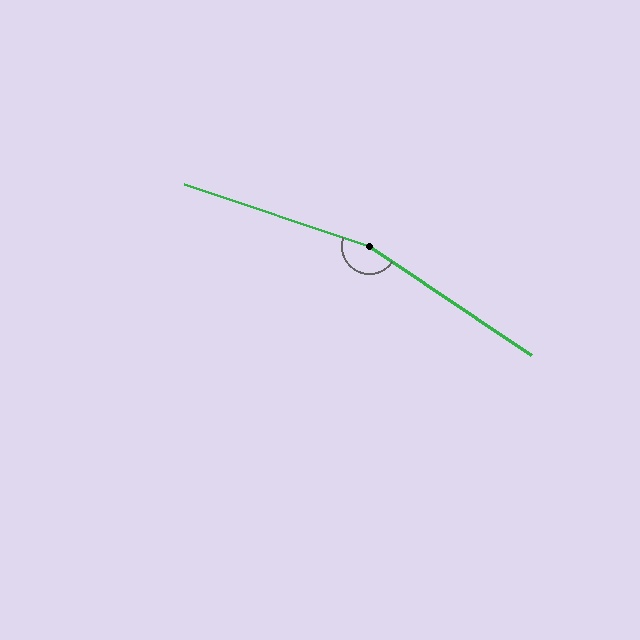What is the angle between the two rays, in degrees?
Approximately 165 degrees.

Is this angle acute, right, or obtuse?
It is obtuse.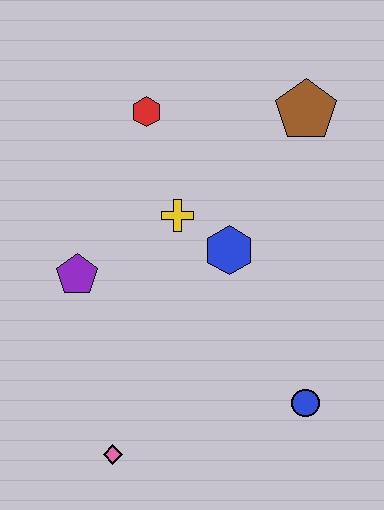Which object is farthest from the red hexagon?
The pink diamond is farthest from the red hexagon.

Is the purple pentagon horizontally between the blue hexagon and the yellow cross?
No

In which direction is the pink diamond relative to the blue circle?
The pink diamond is to the left of the blue circle.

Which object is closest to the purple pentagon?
The yellow cross is closest to the purple pentagon.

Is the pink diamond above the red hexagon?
No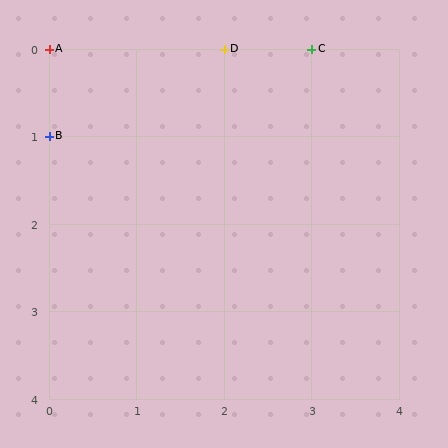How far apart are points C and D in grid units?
Points C and D are 1 column apart.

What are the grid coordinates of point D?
Point D is at grid coordinates (2, 0).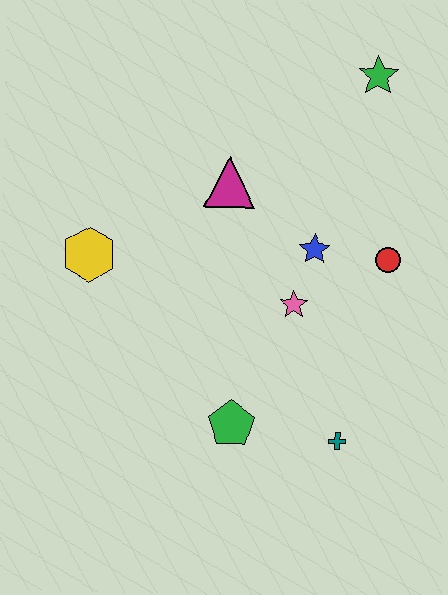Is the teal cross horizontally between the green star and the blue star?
Yes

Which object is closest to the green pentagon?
The teal cross is closest to the green pentagon.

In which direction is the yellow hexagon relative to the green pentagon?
The yellow hexagon is above the green pentagon.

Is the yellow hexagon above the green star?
No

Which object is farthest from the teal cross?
The green star is farthest from the teal cross.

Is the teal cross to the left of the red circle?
Yes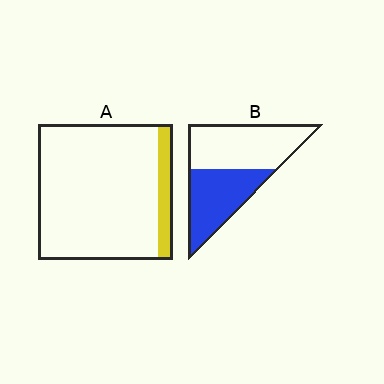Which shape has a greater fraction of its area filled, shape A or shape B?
Shape B.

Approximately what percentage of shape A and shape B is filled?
A is approximately 10% and B is approximately 45%.